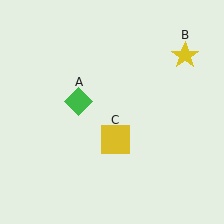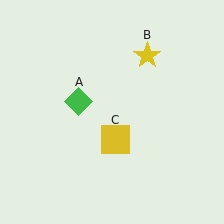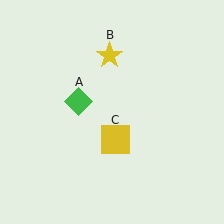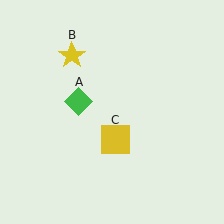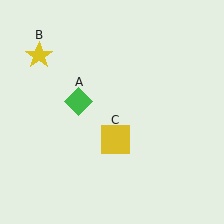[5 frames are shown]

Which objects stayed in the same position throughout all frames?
Green diamond (object A) and yellow square (object C) remained stationary.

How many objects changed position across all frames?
1 object changed position: yellow star (object B).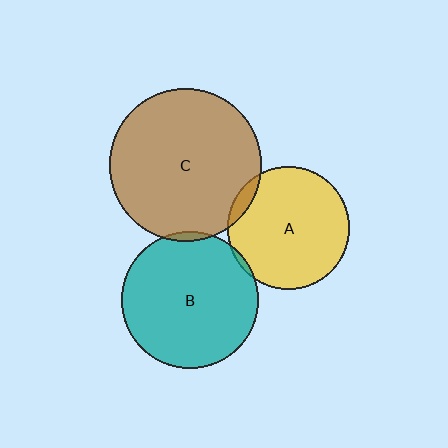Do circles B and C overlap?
Yes.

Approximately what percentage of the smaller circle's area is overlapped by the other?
Approximately 5%.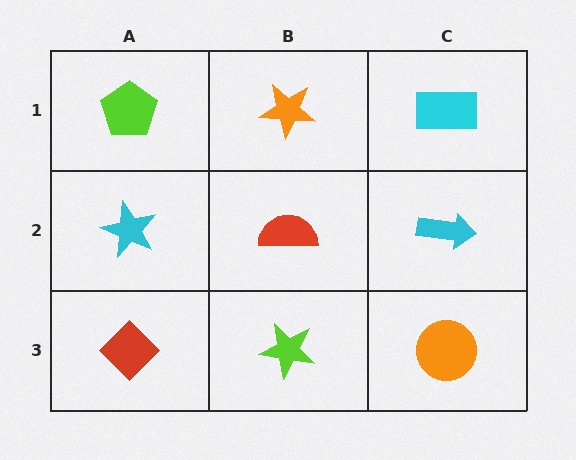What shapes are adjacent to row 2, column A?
A lime pentagon (row 1, column A), a red diamond (row 3, column A), a red semicircle (row 2, column B).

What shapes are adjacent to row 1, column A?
A cyan star (row 2, column A), an orange star (row 1, column B).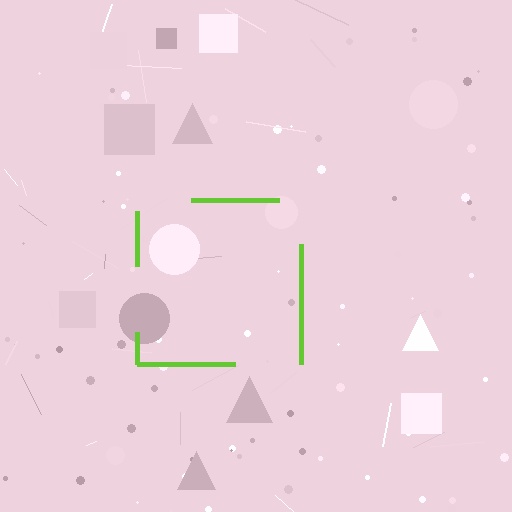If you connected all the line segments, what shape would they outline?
They would outline a square.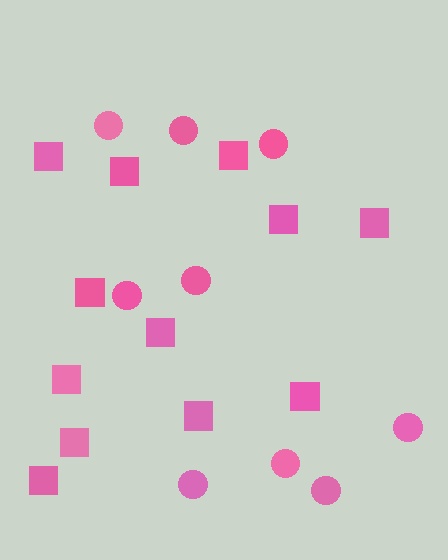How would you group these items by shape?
There are 2 groups: one group of squares (12) and one group of circles (9).